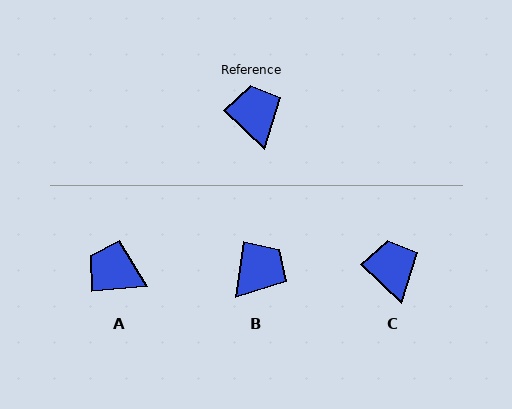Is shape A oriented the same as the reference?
No, it is off by about 49 degrees.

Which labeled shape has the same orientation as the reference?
C.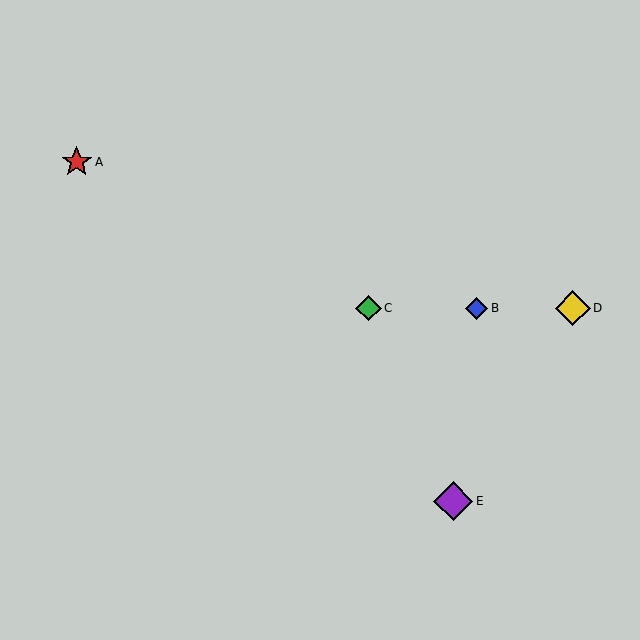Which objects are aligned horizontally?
Objects B, C, D are aligned horizontally.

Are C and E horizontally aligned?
No, C is at y≈308 and E is at y≈501.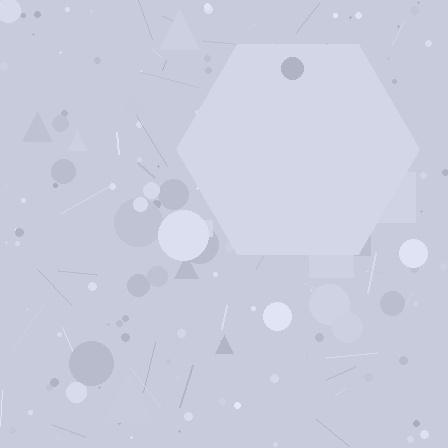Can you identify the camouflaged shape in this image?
The camouflaged shape is a hexagon.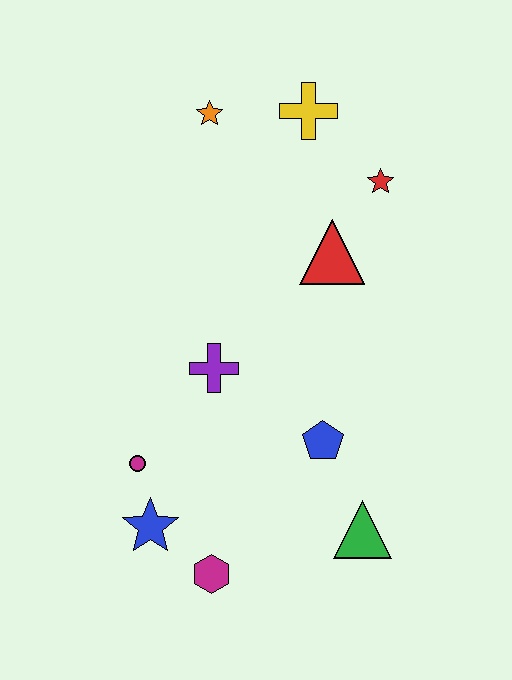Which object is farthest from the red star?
The magenta hexagon is farthest from the red star.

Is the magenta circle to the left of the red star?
Yes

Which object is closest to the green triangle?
The blue pentagon is closest to the green triangle.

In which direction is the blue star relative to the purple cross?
The blue star is below the purple cross.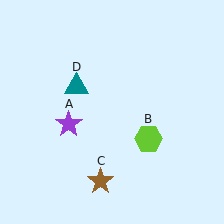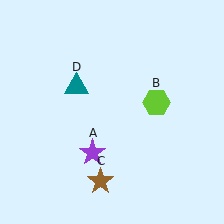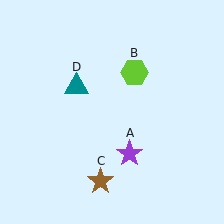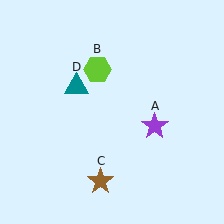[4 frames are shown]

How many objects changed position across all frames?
2 objects changed position: purple star (object A), lime hexagon (object B).